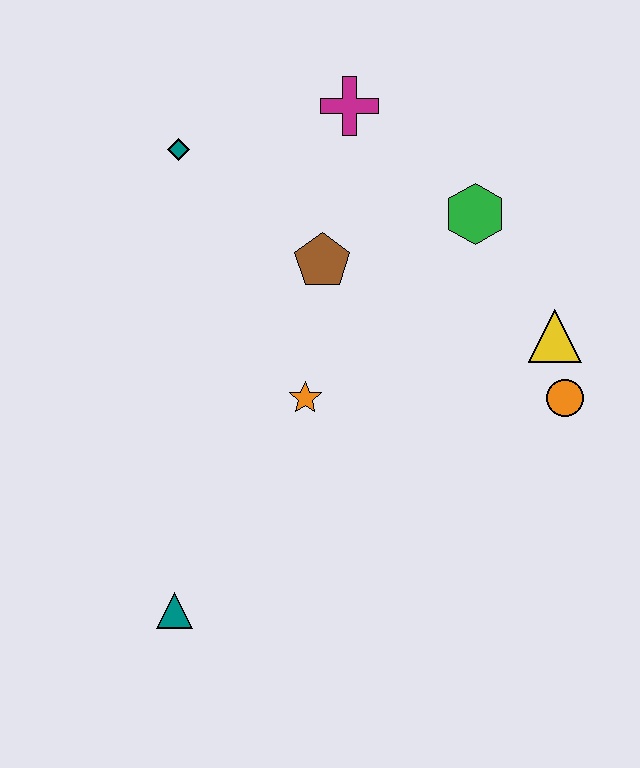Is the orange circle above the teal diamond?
No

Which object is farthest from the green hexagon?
The teal triangle is farthest from the green hexagon.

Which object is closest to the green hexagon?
The yellow triangle is closest to the green hexagon.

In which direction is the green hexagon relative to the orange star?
The green hexagon is above the orange star.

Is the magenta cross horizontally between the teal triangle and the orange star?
No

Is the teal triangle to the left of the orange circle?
Yes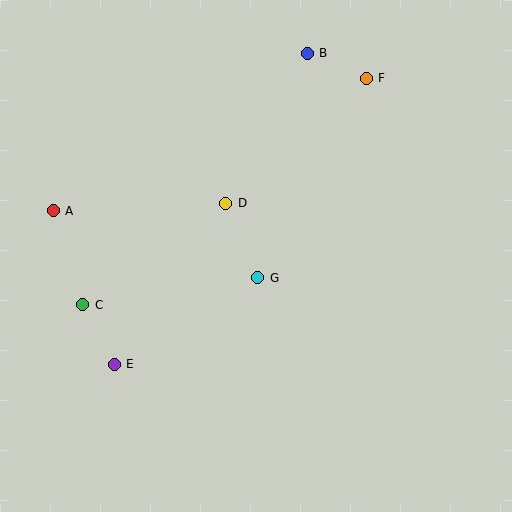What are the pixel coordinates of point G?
Point G is at (258, 278).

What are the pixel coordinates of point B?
Point B is at (307, 53).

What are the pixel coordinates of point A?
Point A is at (53, 211).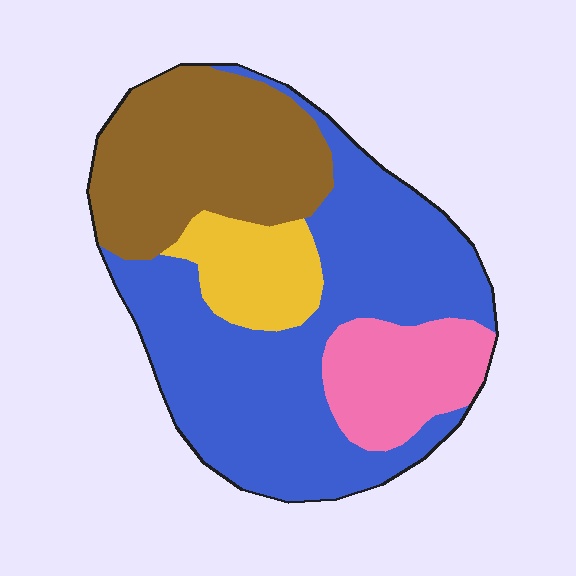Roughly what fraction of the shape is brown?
Brown covers 27% of the shape.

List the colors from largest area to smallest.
From largest to smallest: blue, brown, pink, yellow.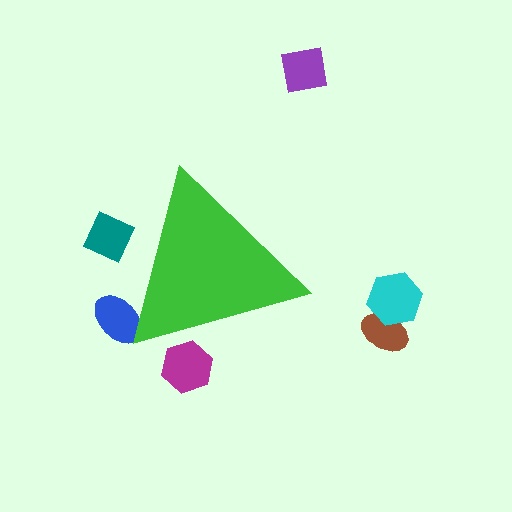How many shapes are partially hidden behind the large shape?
3 shapes are partially hidden.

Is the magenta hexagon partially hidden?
Yes, the magenta hexagon is partially hidden behind the green triangle.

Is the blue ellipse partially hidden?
Yes, the blue ellipse is partially hidden behind the green triangle.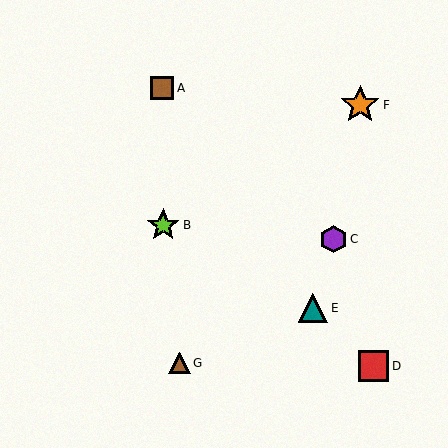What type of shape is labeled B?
Shape B is a lime star.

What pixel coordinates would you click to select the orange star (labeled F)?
Click at (360, 105) to select the orange star F.